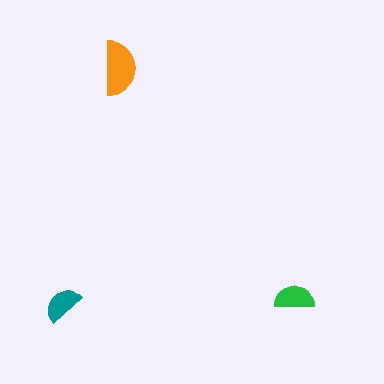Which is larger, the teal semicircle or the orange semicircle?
The orange one.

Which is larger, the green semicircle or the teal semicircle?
The green one.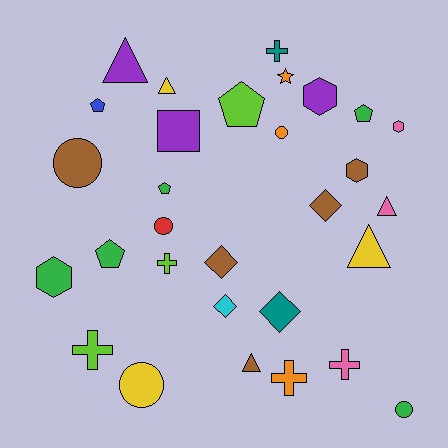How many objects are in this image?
There are 30 objects.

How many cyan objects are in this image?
There is 1 cyan object.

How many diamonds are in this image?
There are 4 diamonds.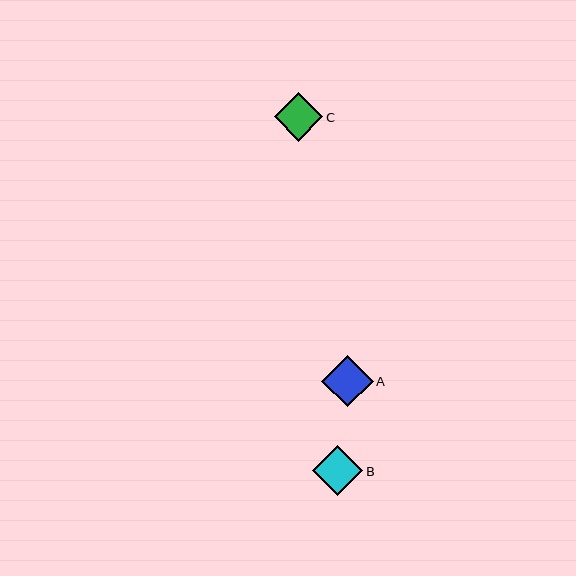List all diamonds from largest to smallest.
From largest to smallest: A, B, C.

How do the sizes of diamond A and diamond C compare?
Diamond A and diamond C are approximately the same size.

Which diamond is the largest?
Diamond A is the largest with a size of approximately 51 pixels.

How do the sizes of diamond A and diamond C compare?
Diamond A and diamond C are approximately the same size.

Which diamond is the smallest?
Diamond C is the smallest with a size of approximately 48 pixels.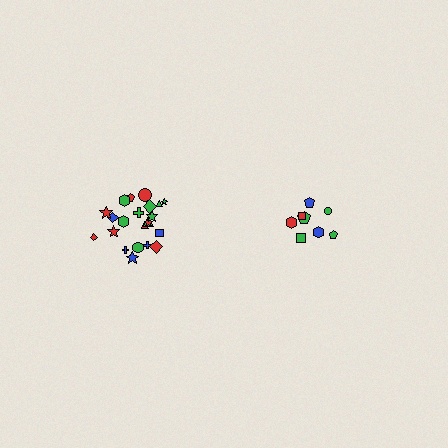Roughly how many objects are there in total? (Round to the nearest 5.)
Roughly 30 objects in total.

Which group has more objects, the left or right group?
The left group.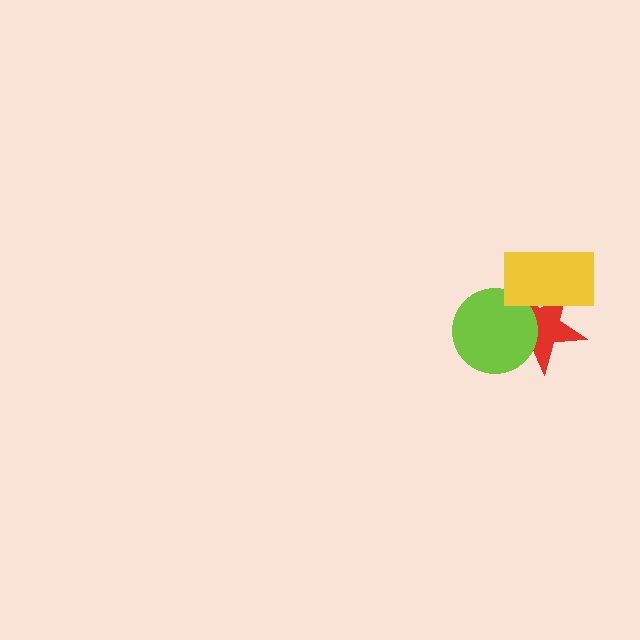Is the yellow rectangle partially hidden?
No, no other shape covers it.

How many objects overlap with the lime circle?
2 objects overlap with the lime circle.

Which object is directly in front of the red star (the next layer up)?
The lime circle is directly in front of the red star.